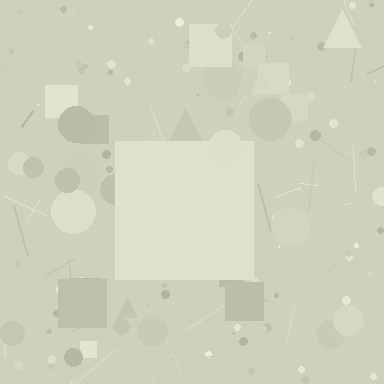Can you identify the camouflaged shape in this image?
The camouflaged shape is a square.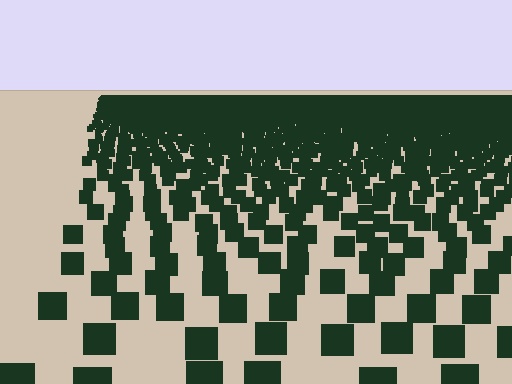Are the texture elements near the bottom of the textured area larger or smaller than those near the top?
Larger. Near the bottom, elements are closer to the viewer and appear at a bigger on-screen size.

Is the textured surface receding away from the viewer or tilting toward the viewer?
The surface is receding away from the viewer. Texture elements get smaller and denser toward the top.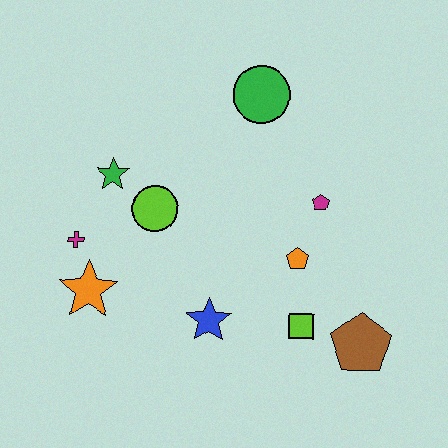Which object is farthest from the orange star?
The brown pentagon is farthest from the orange star.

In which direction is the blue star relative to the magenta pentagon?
The blue star is below the magenta pentagon.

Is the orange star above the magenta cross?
No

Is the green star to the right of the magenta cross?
Yes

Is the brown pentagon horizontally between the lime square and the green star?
No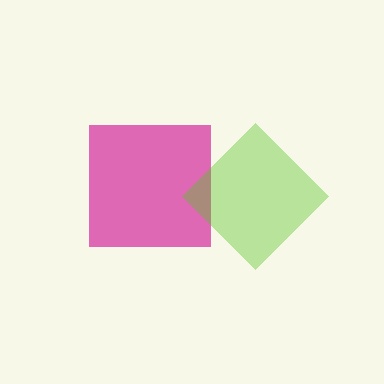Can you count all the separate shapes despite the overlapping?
Yes, there are 2 separate shapes.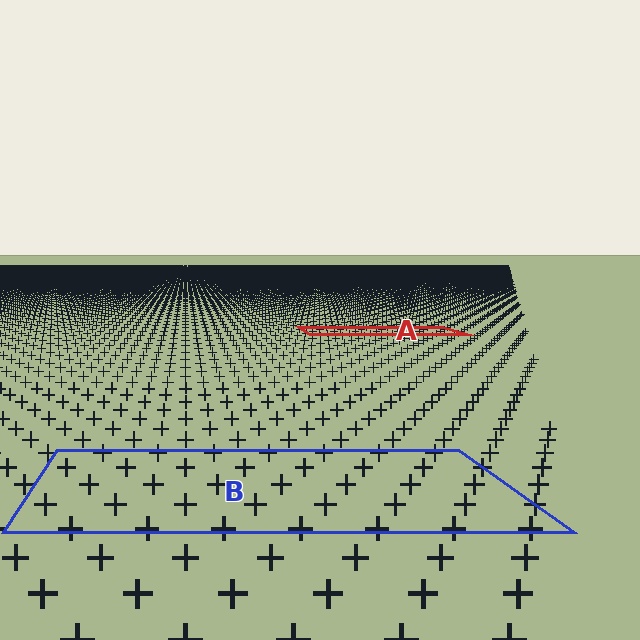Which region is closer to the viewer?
Region B is closer. The texture elements there are larger and more spread out.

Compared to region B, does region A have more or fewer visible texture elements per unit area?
Region A has more texture elements per unit area — they are packed more densely because it is farther away.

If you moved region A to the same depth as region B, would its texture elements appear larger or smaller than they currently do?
They would appear larger. At a closer depth, the same texture elements are projected at a bigger on-screen size.